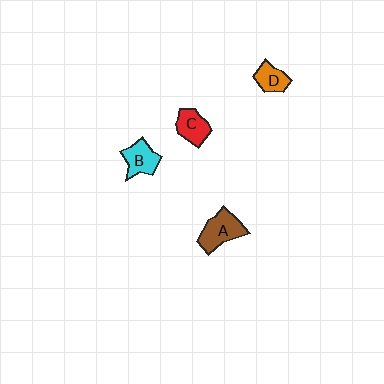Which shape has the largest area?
Shape A (brown).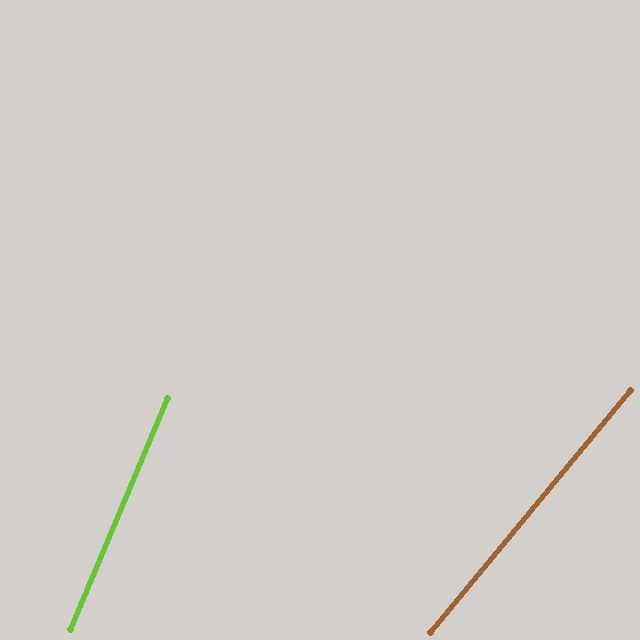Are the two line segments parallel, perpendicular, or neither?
Neither parallel nor perpendicular — they differ by about 17°.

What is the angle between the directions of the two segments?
Approximately 17 degrees.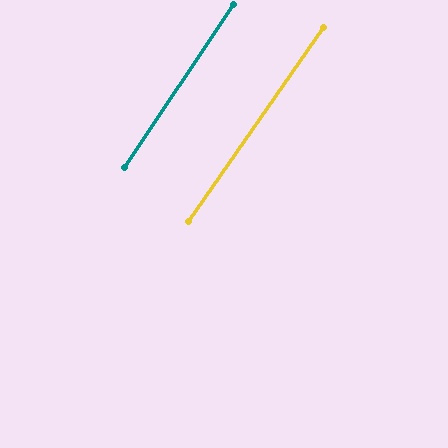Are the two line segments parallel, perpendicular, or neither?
Parallel — their directions differ by only 1.2°.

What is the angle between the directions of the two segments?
Approximately 1 degree.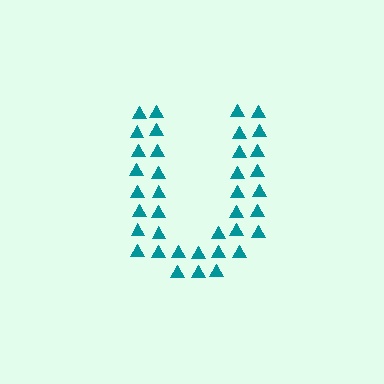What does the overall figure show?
The overall figure shows the letter U.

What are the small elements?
The small elements are triangles.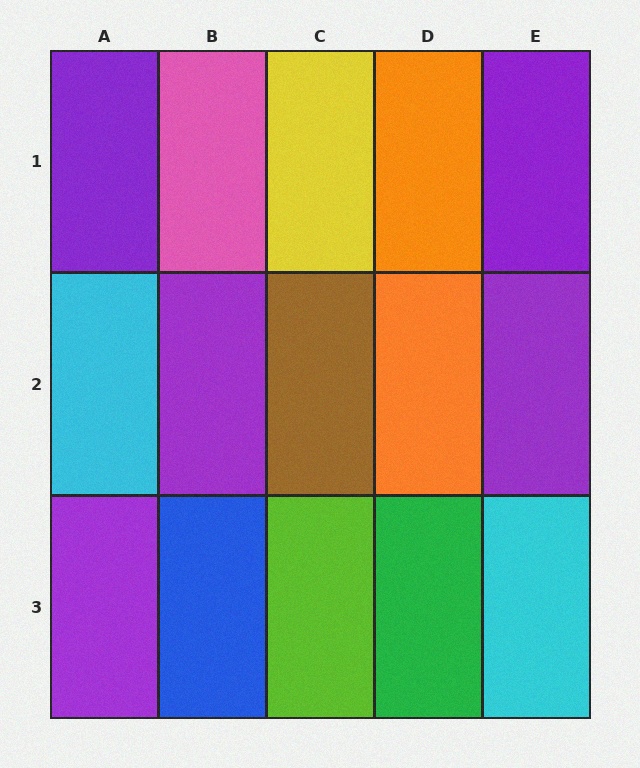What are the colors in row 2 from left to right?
Cyan, purple, brown, orange, purple.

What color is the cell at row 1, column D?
Orange.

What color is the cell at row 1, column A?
Purple.